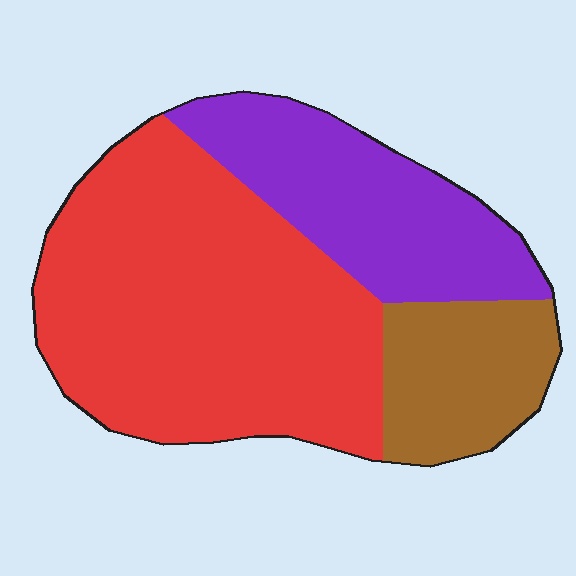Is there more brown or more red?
Red.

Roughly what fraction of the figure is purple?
Purple covers 27% of the figure.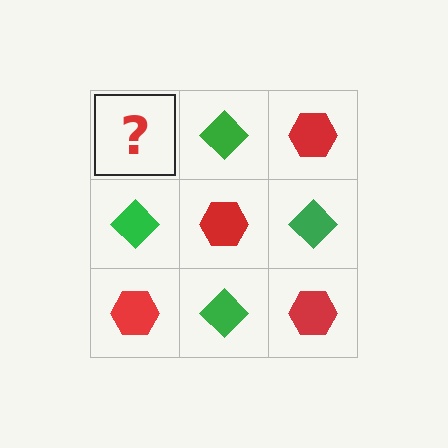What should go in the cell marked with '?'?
The missing cell should contain a red hexagon.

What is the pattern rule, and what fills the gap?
The rule is that it alternates red hexagon and green diamond in a checkerboard pattern. The gap should be filled with a red hexagon.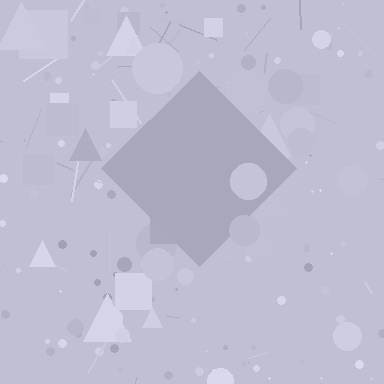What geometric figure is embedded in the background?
A diamond is embedded in the background.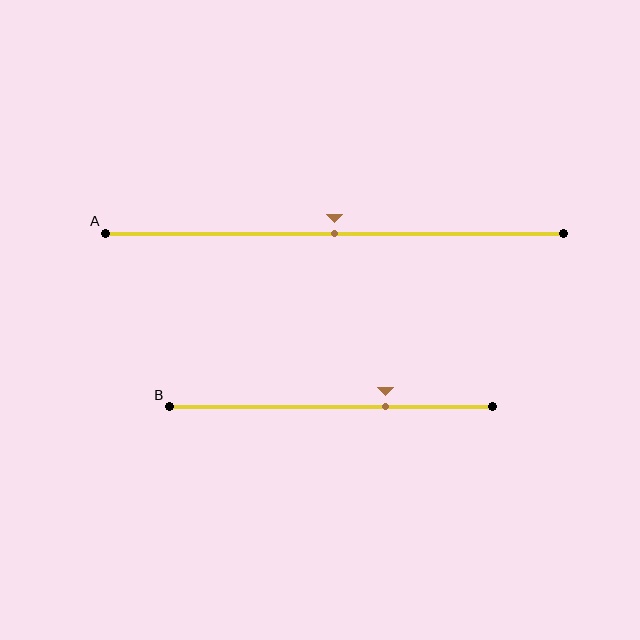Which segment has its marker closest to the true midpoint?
Segment A has its marker closest to the true midpoint.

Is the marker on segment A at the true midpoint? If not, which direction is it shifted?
Yes, the marker on segment A is at the true midpoint.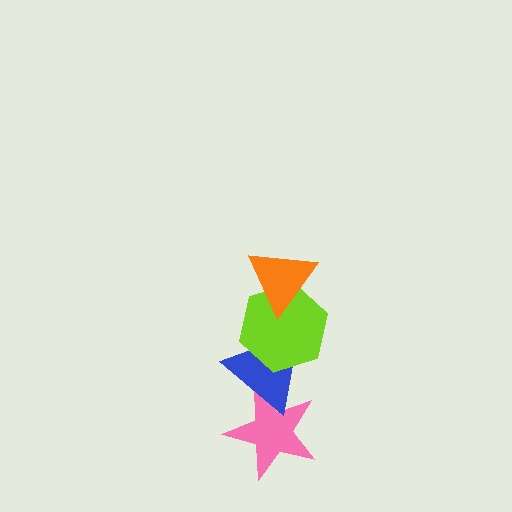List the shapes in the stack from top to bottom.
From top to bottom: the orange triangle, the lime hexagon, the blue triangle, the pink star.